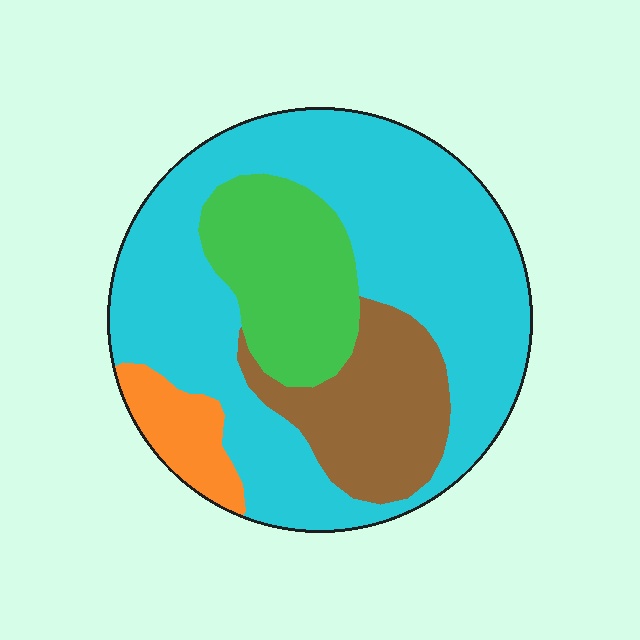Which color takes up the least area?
Orange, at roughly 5%.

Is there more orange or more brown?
Brown.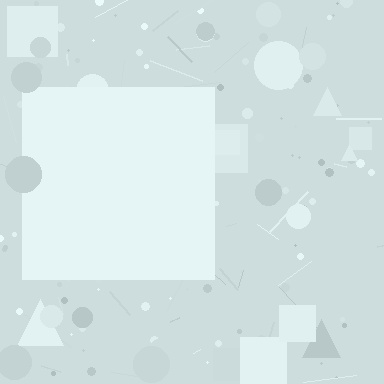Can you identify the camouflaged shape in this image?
The camouflaged shape is a square.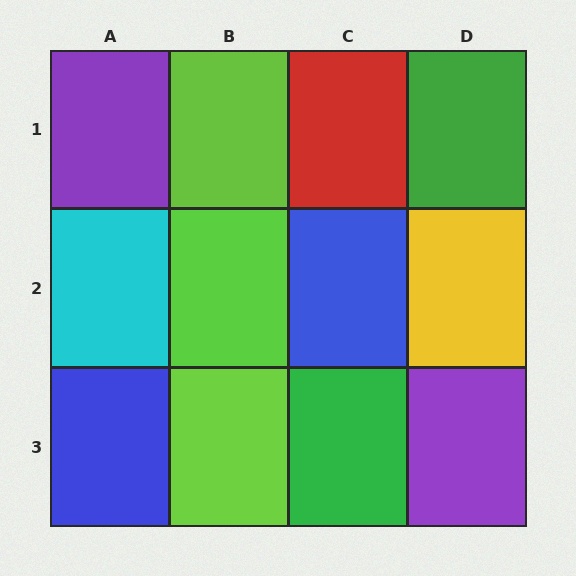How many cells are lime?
3 cells are lime.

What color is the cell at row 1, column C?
Red.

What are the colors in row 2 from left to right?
Cyan, lime, blue, yellow.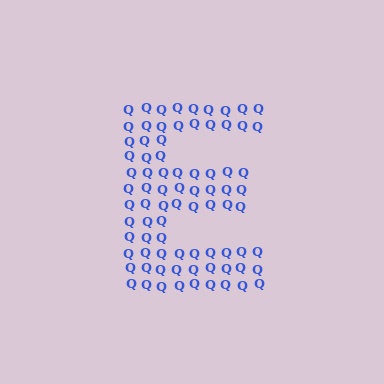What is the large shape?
The large shape is the letter E.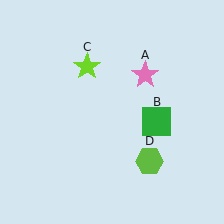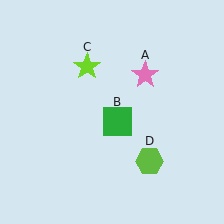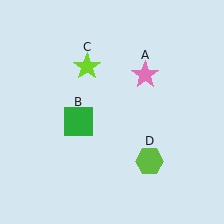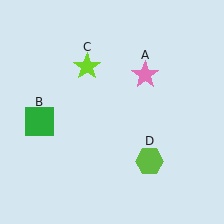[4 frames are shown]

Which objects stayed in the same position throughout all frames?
Pink star (object A) and lime star (object C) and lime hexagon (object D) remained stationary.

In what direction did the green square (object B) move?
The green square (object B) moved left.